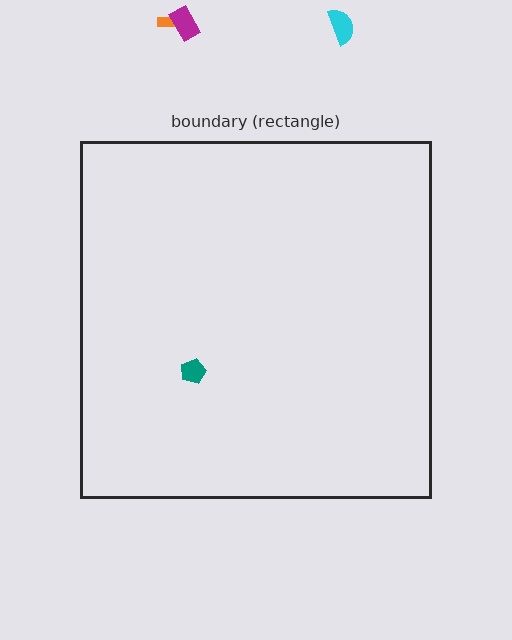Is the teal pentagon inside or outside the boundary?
Inside.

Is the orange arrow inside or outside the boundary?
Outside.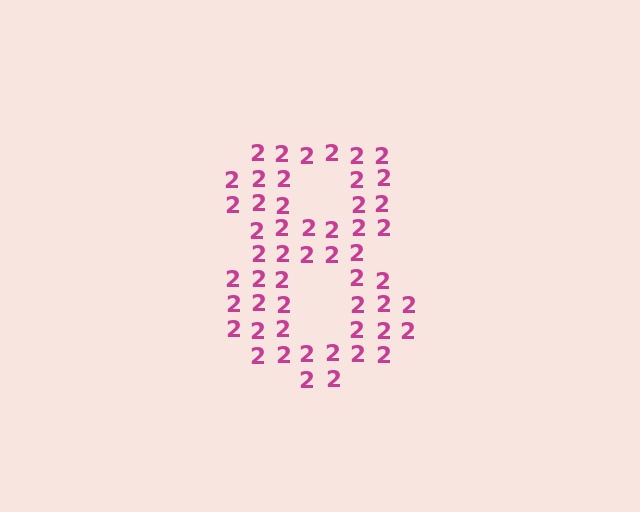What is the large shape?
The large shape is the digit 8.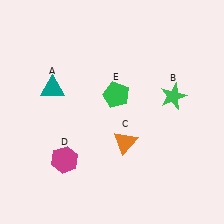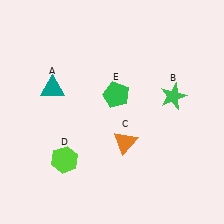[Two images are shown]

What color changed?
The hexagon (D) changed from magenta in Image 1 to lime in Image 2.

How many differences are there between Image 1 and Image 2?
There is 1 difference between the two images.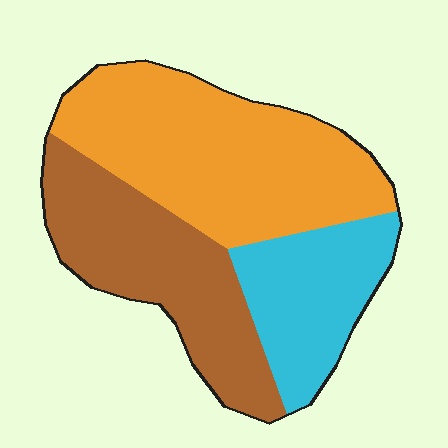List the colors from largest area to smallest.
From largest to smallest: orange, brown, cyan.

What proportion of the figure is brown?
Brown covers roughly 30% of the figure.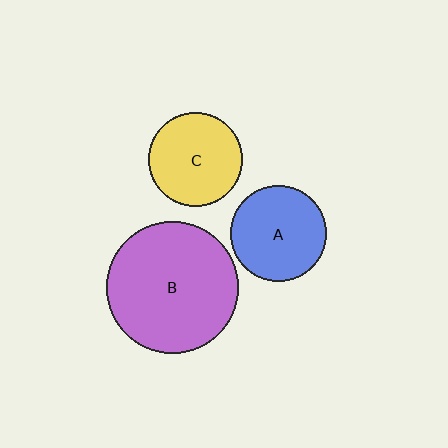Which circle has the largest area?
Circle B (purple).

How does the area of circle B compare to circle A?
Approximately 1.9 times.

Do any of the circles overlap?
No, none of the circles overlap.